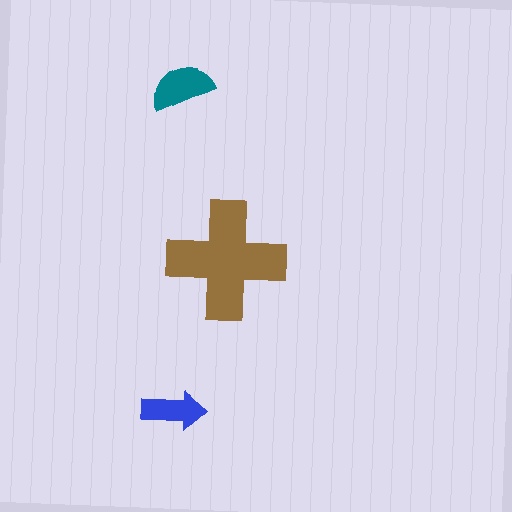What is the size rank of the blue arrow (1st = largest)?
3rd.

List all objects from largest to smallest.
The brown cross, the teal semicircle, the blue arrow.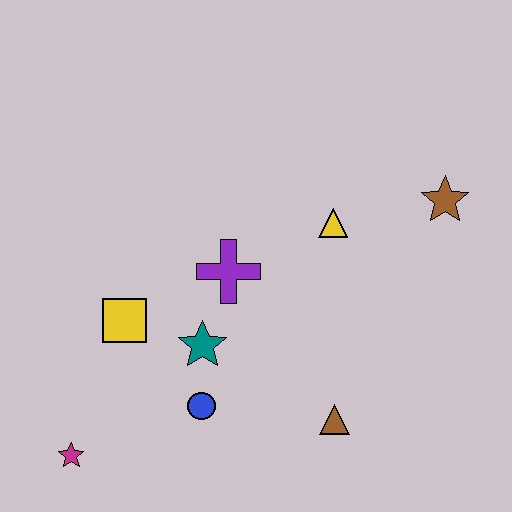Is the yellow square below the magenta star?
No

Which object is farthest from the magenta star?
The brown star is farthest from the magenta star.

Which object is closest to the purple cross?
The teal star is closest to the purple cross.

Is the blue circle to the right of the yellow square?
Yes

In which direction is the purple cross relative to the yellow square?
The purple cross is to the right of the yellow square.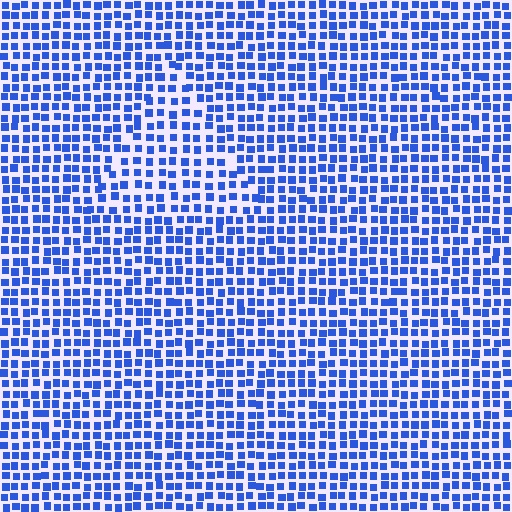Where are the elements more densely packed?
The elements are more densely packed outside the triangle boundary.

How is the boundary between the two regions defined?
The boundary is defined by a change in element density (approximately 1.4x ratio). All elements are the same color, size, and shape.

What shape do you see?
I see a triangle.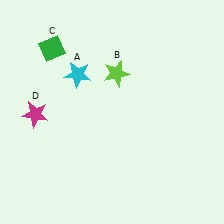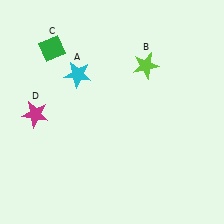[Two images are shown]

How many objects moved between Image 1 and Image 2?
1 object moved between the two images.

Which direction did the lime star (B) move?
The lime star (B) moved right.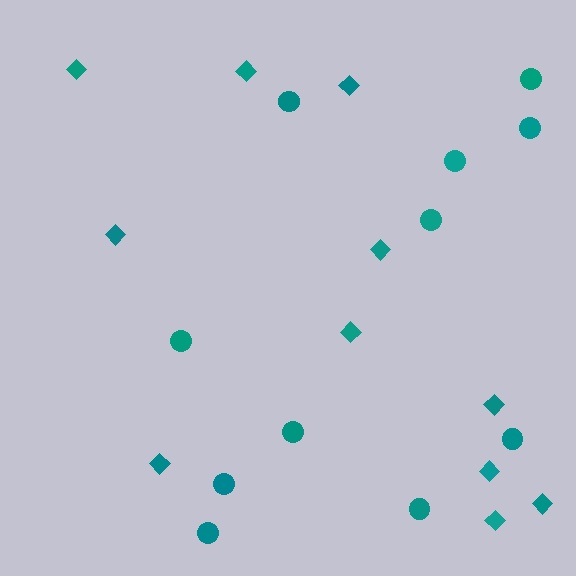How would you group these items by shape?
There are 2 groups: one group of diamonds (11) and one group of circles (11).